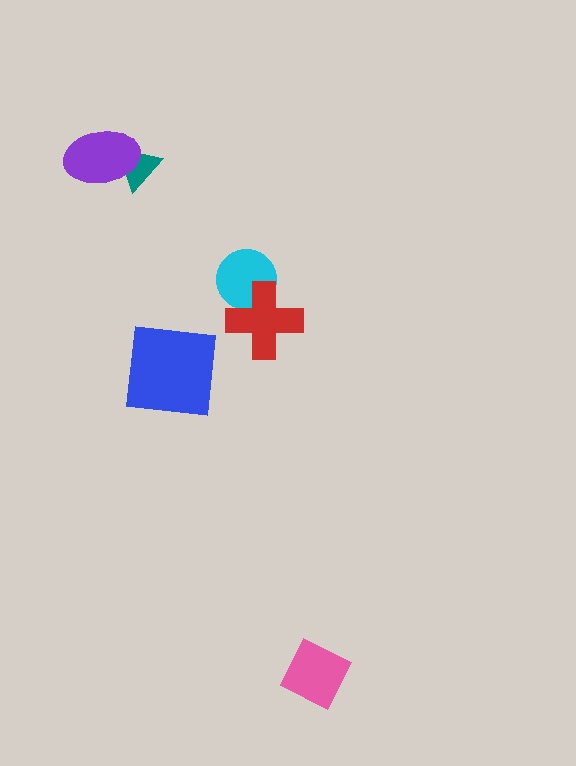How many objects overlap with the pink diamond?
0 objects overlap with the pink diamond.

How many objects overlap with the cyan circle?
1 object overlaps with the cyan circle.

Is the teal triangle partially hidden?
Yes, it is partially covered by another shape.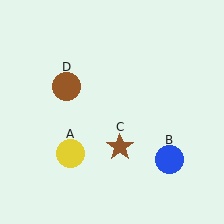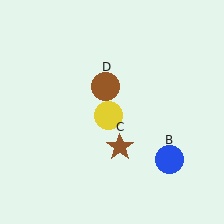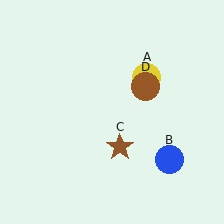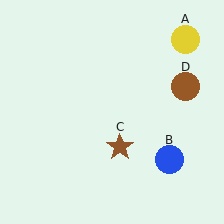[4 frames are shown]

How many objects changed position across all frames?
2 objects changed position: yellow circle (object A), brown circle (object D).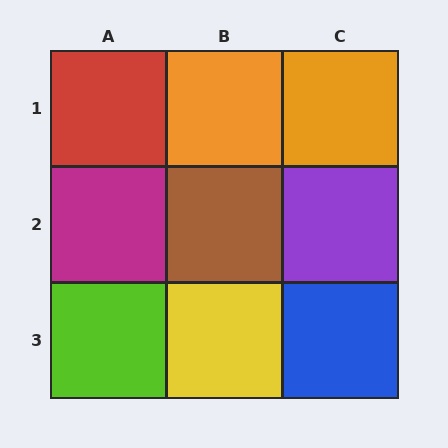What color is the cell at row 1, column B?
Orange.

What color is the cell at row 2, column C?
Purple.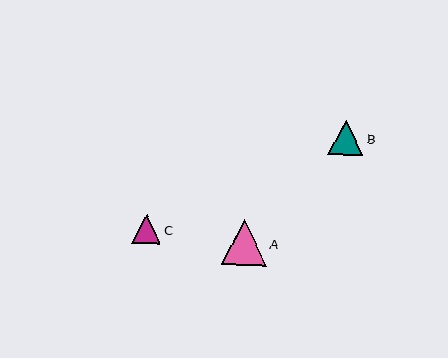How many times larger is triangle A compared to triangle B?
Triangle A is approximately 1.3 times the size of triangle B.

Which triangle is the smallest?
Triangle C is the smallest with a size of approximately 29 pixels.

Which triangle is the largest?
Triangle A is the largest with a size of approximately 45 pixels.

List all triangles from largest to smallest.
From largest to smallest: A, B, C.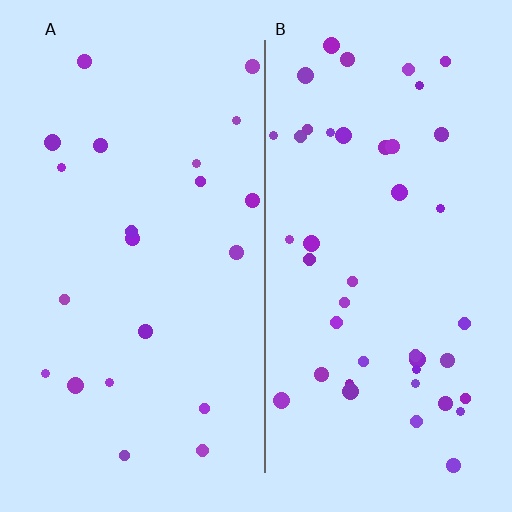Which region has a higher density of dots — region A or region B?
B (the right).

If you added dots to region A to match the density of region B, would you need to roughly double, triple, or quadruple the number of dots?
Approximately double.